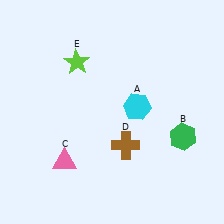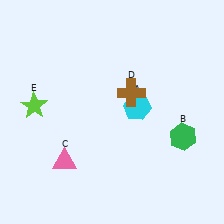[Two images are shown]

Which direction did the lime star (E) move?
The lime star (E) moved down.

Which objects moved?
The objects that moved are: the brown cross (D), the lime star (E).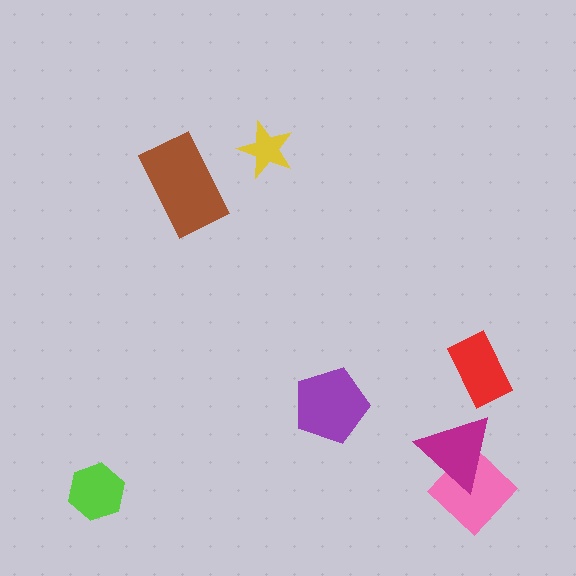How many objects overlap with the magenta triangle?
1 object overlaps with the magenta triangle.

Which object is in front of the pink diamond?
The magenta triangle is in front of the pink diamond.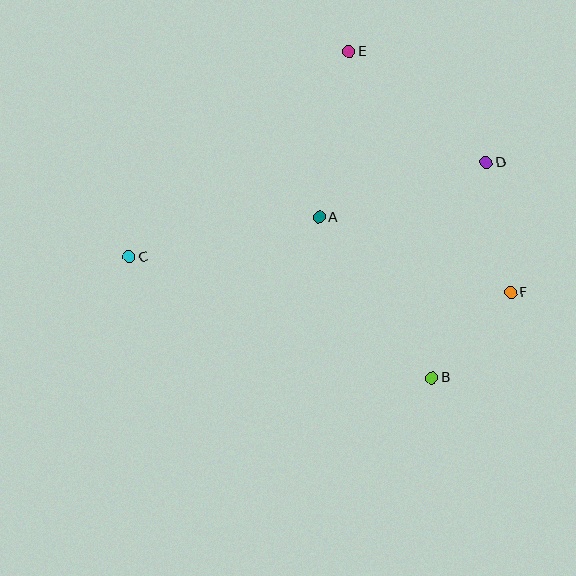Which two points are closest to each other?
Points B and F are closest to each other.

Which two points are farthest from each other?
Points C and F are farthest from each other.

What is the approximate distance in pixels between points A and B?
The distance between A and B is approximately 196 pixels.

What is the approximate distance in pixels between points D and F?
The distance between D and F is approximately 132 pixels.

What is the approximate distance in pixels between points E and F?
The distance between E and F is approximately 290 pixels.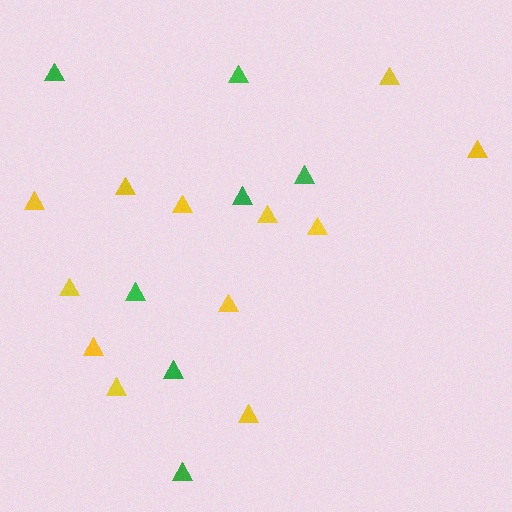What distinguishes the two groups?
There are 2 groups: one group of yellow triangles (12) and one group of green triangles (7).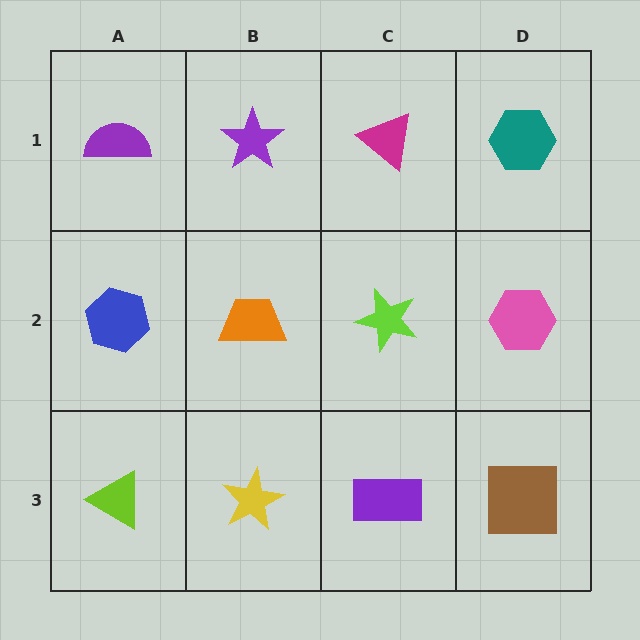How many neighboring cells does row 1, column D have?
2.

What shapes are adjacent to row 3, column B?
An orange trapezoid (row 2, column B), a lime triangle (row 3, column A), a purple rectangle (row 3, column C).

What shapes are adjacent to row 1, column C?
A lime star (row 2, column C), a purple star (row 1, column B), a teal hexagon (row 1, column D).